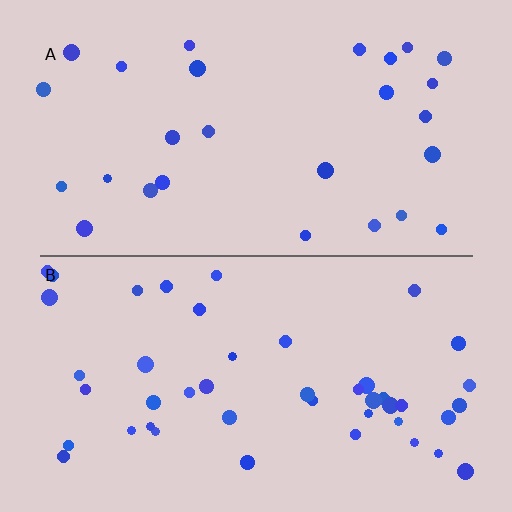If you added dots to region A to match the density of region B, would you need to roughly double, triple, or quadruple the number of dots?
Approximately double.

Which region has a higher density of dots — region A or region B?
B (the bottom).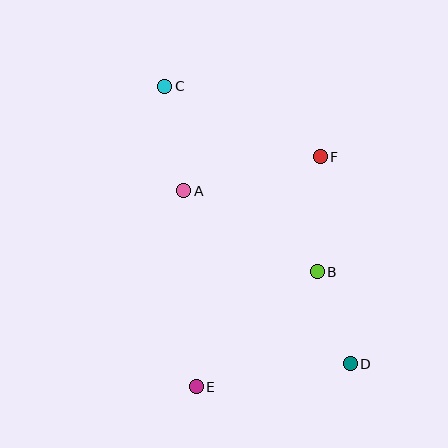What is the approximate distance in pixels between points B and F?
The distance between B and F is approximately 115 pixels.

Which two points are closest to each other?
Points B and D are closest to each other.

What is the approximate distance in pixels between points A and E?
The distance between A and E is approximately 196 pixels.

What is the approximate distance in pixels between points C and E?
The distance between C and E is approximately 302 pixels.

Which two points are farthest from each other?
Points C and D are farthest from each other.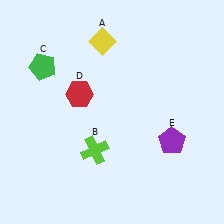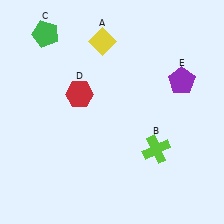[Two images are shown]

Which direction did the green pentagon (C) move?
The green pentagon (C) moved up.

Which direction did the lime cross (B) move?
The lime cross (B) moved right.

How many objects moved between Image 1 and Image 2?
3 objects moved between the two images.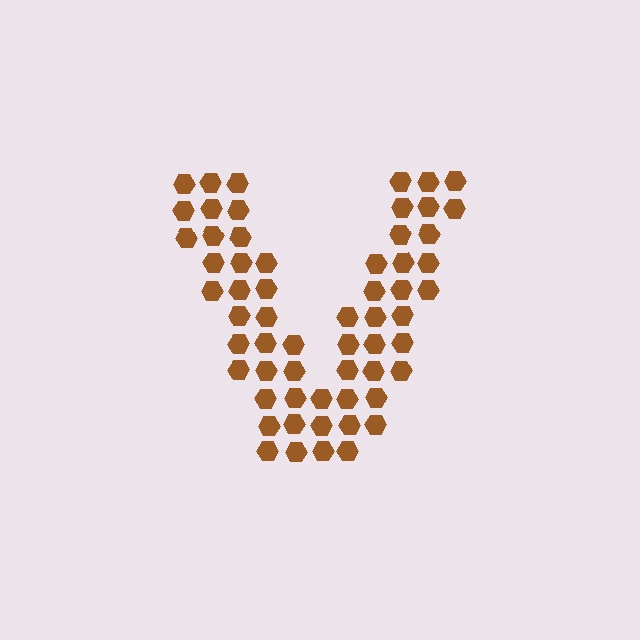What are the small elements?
The small elements are hexagons.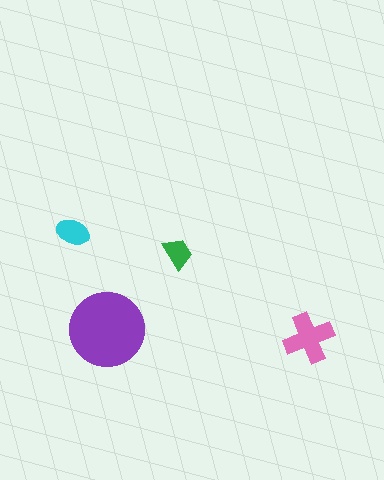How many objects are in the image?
There are 4 objects in the image.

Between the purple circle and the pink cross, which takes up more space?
The purple circle.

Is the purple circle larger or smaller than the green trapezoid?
Larger.